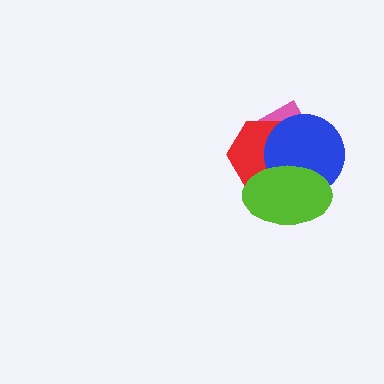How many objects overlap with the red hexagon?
3 objects overlap with the red hexagon.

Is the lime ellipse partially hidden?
No, no other shape covers it.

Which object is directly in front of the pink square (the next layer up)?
The red hexagon is directly in front of the pink square.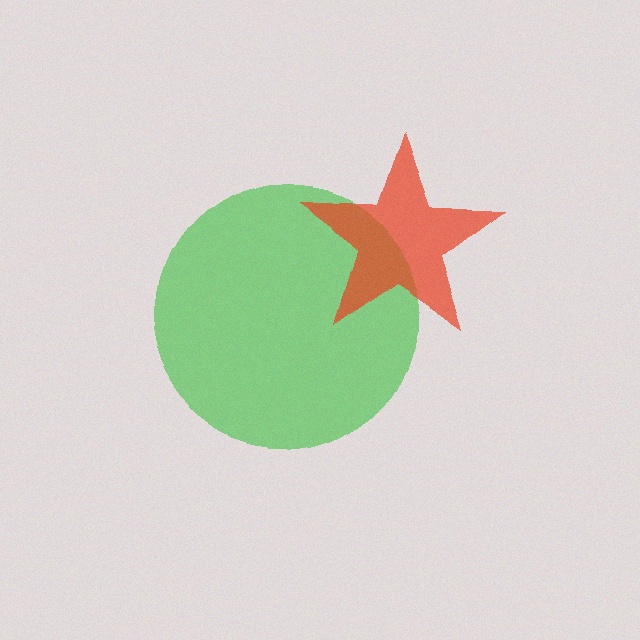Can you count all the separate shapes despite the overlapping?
Yes, there are 2 separate shapes.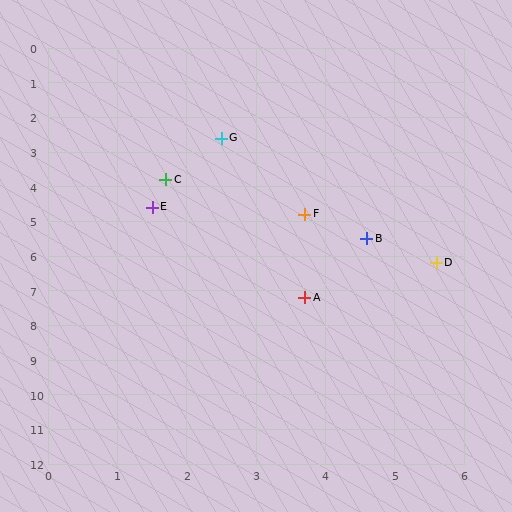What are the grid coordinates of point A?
Point A is at approximately (3.7, 7.2).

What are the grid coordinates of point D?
Point D is at approximately (5.6, 6.2).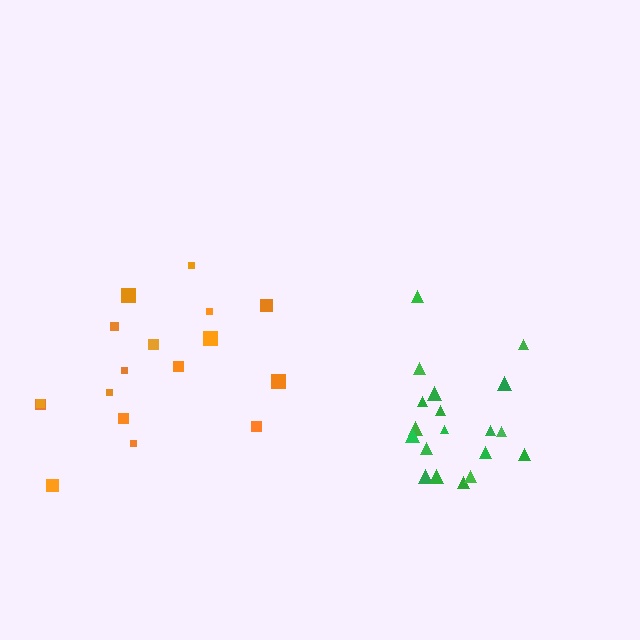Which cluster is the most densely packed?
Green.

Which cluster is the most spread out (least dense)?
Orange.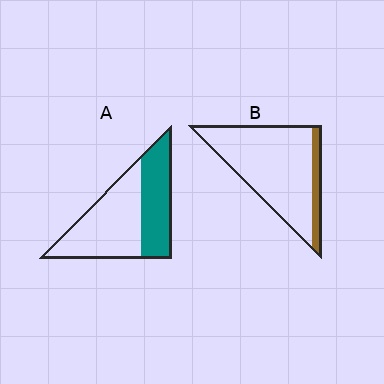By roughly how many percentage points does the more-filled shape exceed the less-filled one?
By roughly 25 percentage points (A over B).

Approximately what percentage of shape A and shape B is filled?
A is approximately 40% and B is approximately 15%.